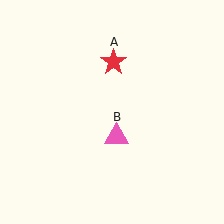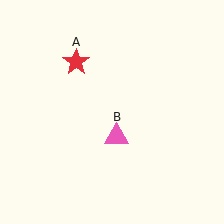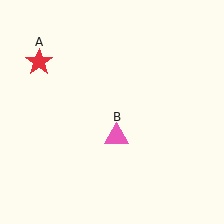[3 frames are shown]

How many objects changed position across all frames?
1 object changed position: red star (object A).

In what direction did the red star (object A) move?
The red star (object A) moved left.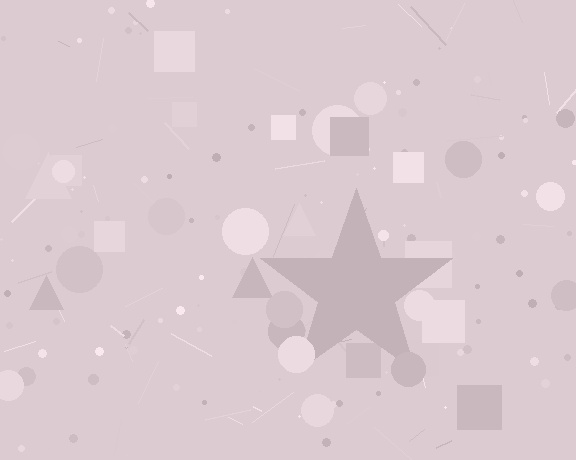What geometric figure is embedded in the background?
A star is embedded in the background.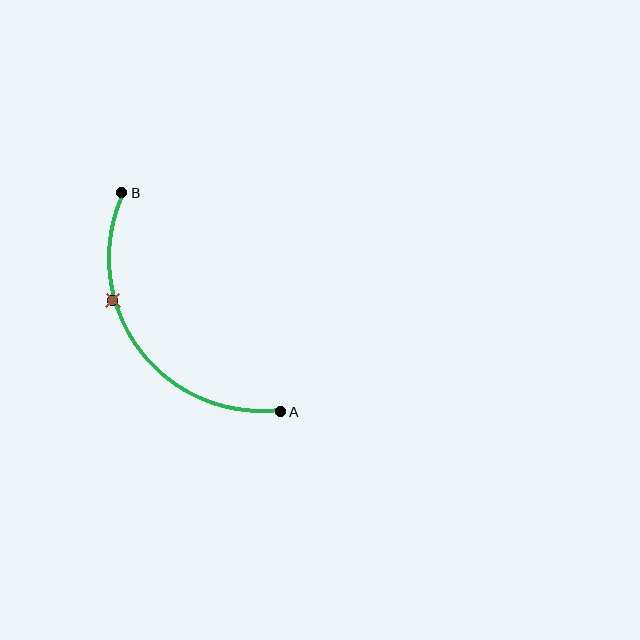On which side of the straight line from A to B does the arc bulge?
The arc bulges below and to the left of the straight line connecting A and B.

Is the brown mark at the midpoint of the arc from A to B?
No. The brown mark lies on the arc but is closer to endpoint B. The arc midpoint would be at the point on the curve equidistant along the arc from both A and B.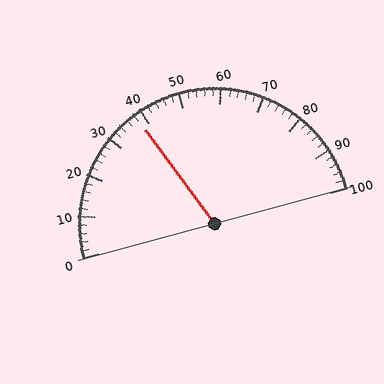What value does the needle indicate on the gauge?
The needle indicates approximately 38.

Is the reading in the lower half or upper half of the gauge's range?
The reading is in the lower half of the range (0 to 100).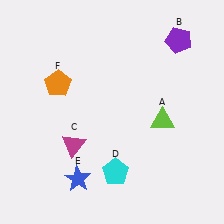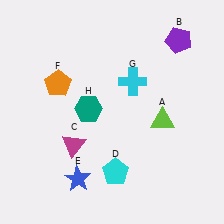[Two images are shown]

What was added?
A cyan cross (G), a teal hexagon (H) were added in Image 2.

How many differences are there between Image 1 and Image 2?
There are 2 differences between the two images.